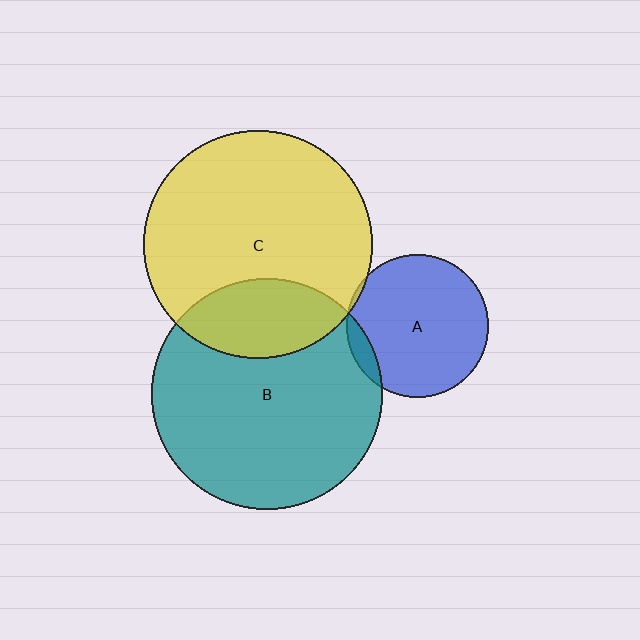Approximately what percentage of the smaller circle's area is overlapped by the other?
Approximately 25%.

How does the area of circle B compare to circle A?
Approximately 2.6 times.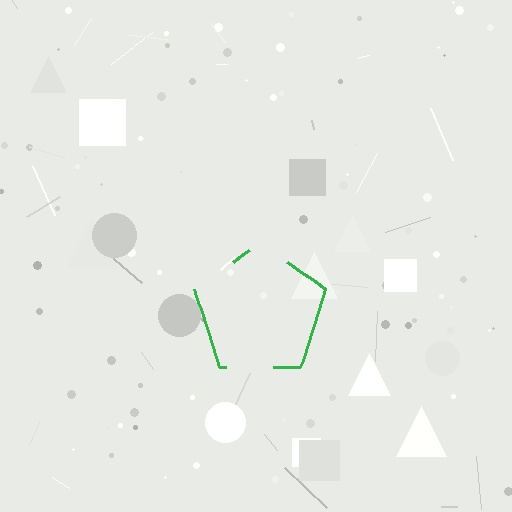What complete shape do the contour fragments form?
The contour fragments form a pentagon.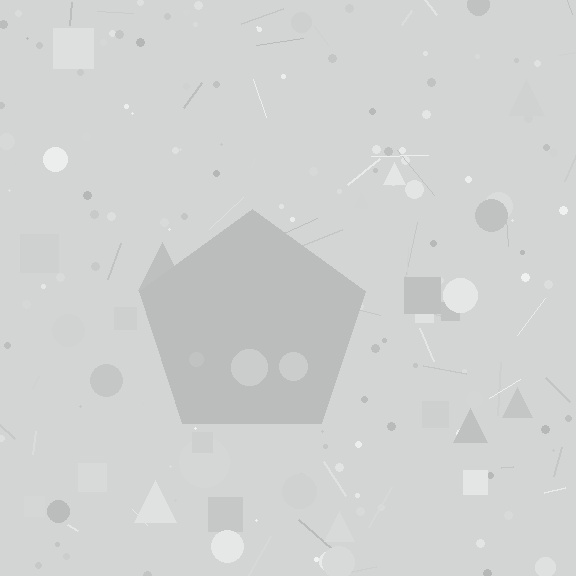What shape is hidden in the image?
A pentagon is hidden in the image.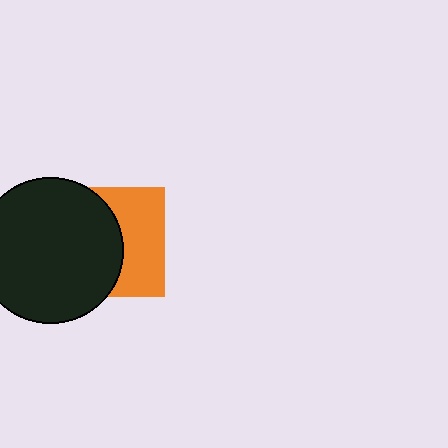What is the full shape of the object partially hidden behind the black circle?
The partially hidden object is an orange square.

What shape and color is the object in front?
The object in front is a black circle.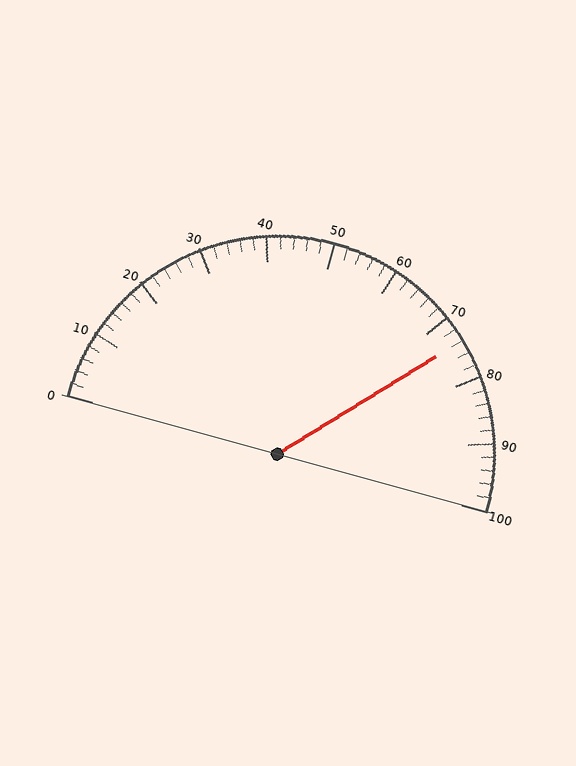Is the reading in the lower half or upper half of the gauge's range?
The reading is in the upper half of the range (0 to 100).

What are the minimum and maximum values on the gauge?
The gauge ranges from 0 to 100.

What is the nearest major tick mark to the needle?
The nearest major tick mark is 70.